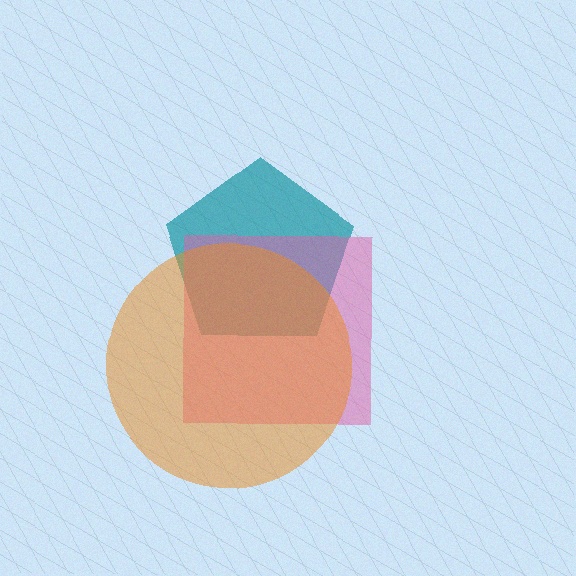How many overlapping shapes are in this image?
There are 3 overlapping shapes in the image.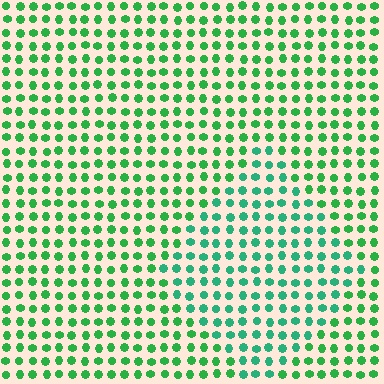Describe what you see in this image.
The image is filled with small green elements in a uniform arrangement. A diamond-shaped region is visible where the elements are tinted to a slightly different hue, forming a subtle color boundary.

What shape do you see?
I see a diamond.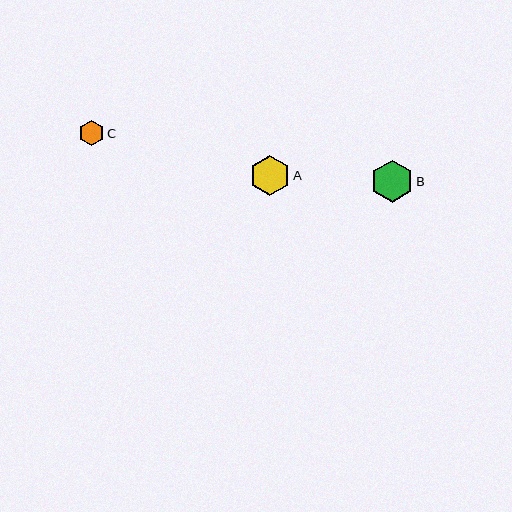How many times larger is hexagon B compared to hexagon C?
Hexagon B is approximately 1.7 times the size of hexagon C.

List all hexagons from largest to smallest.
From largest to smallest: B, A, C.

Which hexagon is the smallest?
Hexagon C is the smallest with a size of approximately 25 pixels.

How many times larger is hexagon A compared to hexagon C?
Hexagon A is approximately 1.6 times the size of hexagon C.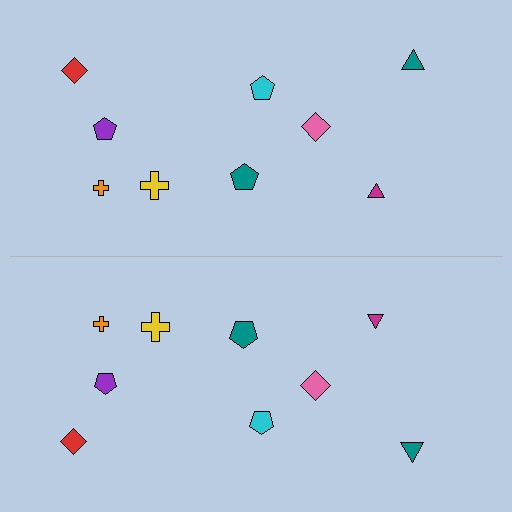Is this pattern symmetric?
Yes, this pattern has bilateral (reflection) symmetry.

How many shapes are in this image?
There are 18 shapes in this image.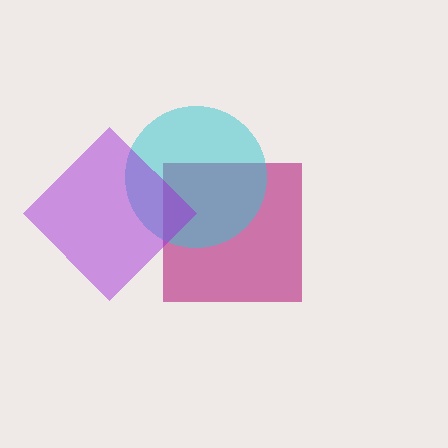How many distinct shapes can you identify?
There are 3 distinct shapes: a magenta square, a cyan circle, a purple diamond.